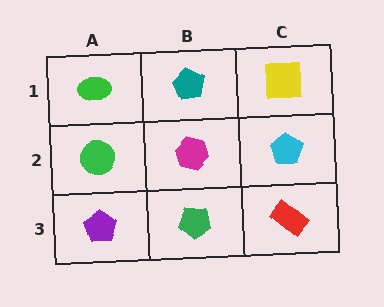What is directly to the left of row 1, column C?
A teal pentagon.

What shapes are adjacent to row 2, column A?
A green ellipse (row 1, column A), a purple pentagon (row 3, column A), a magenta hexagon (row 2, column B).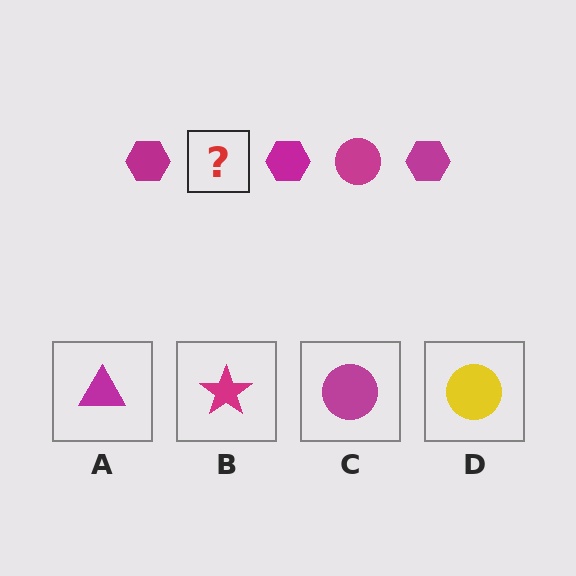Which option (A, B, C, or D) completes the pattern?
C.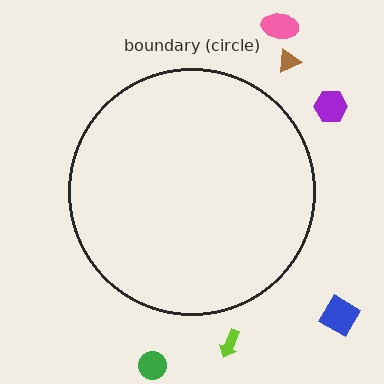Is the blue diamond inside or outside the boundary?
Outside.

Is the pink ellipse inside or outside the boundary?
Outside.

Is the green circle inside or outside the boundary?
Outside.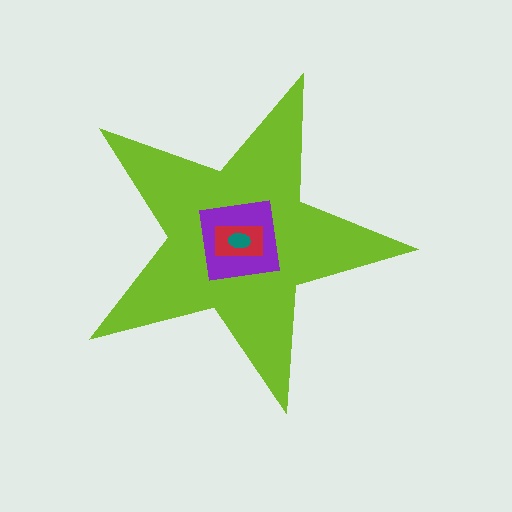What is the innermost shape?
The teal ellipse.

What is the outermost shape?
The lime star.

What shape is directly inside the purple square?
The red rectangle.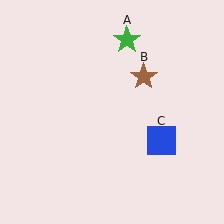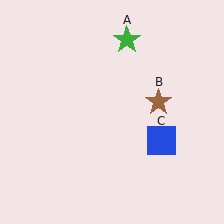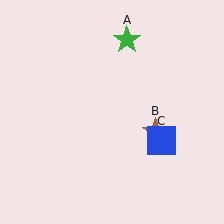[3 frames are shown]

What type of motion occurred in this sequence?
The brown star (object B) rotated clockwise around the center of the scene.